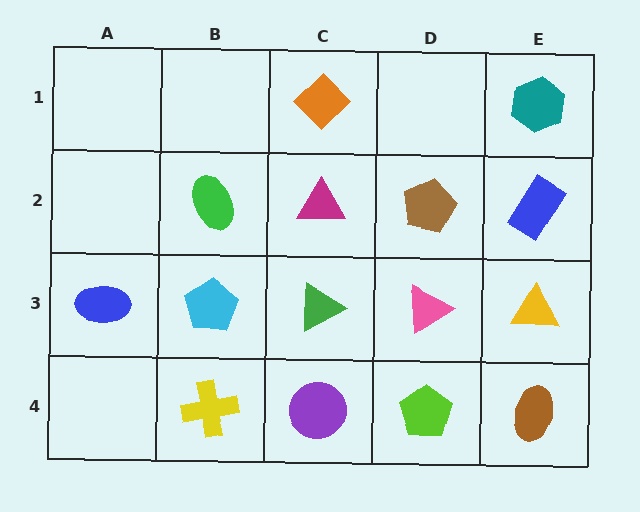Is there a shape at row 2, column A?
No, that cell is empty.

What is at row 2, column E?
A blue rectangle.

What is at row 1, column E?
A teal hexagon.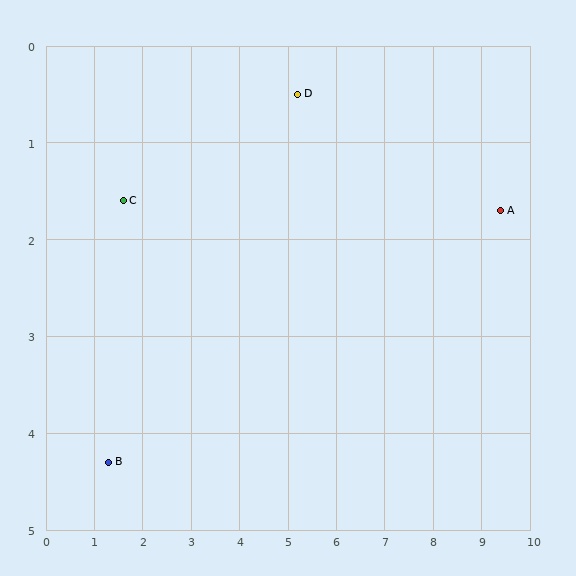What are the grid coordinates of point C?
Point C is at approximately (1.6, 1.6).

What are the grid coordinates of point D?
Point D is at approximately (5.2, 0.5).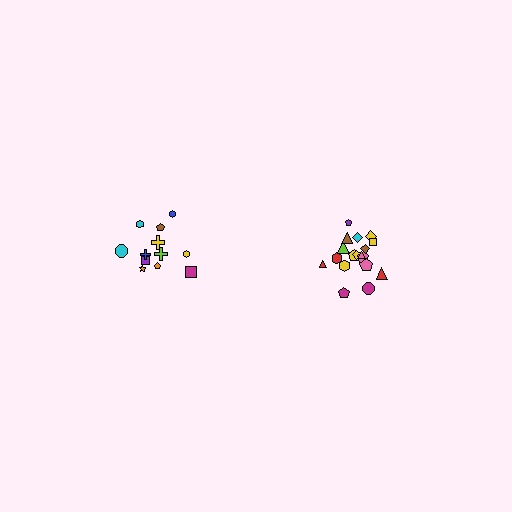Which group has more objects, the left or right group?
The right group.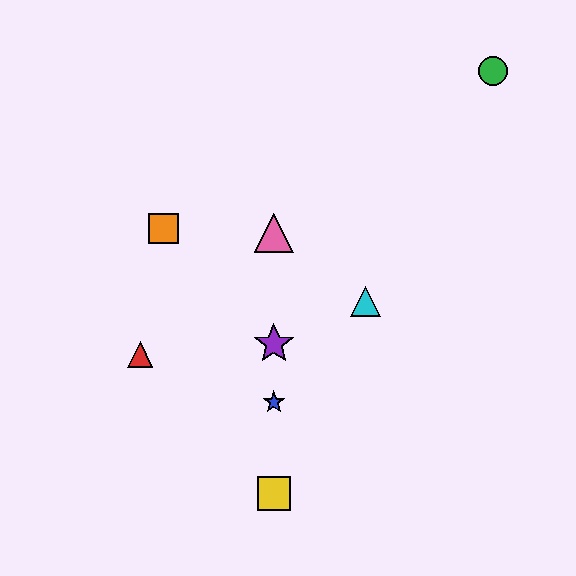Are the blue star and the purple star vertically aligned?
Yes, both are at x≈274.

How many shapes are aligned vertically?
4 shapes (the blue star, the yellow square, the purple star, the pink triangle) are aligned vertically.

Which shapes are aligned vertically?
The blue star, the yellow square, the purple star, the pink triangle are aligned vertically.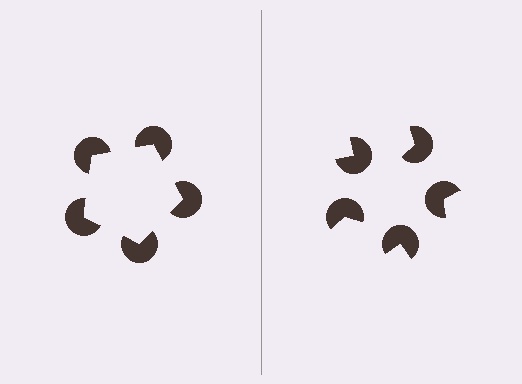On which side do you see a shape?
An illusory pentagon appears on the left side. On the right side the wedge cuts are rotated, so no coherent shape forms.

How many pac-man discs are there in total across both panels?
10 — 5 on each side.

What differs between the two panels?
The pac-man discs are positioned identically on both sides; only the wedge orientations differ. On the left they align to a pentagon; on the right they are misaligned.